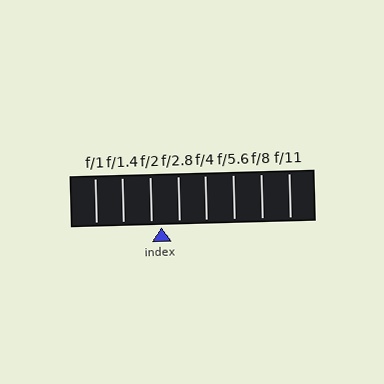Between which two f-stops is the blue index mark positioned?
The index mark is between f/2 and f/2.8.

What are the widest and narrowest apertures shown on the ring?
The widest aperture shown is f/1 and the narrowest is f/11.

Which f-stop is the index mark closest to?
The index mark is closest to f/2.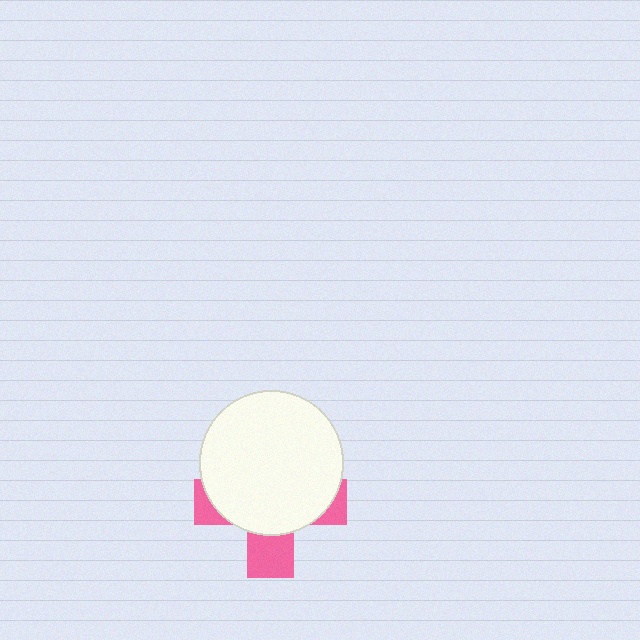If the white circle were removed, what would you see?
You would see the complete pink cross.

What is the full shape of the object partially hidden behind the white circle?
The partially hidden object is a pink cross.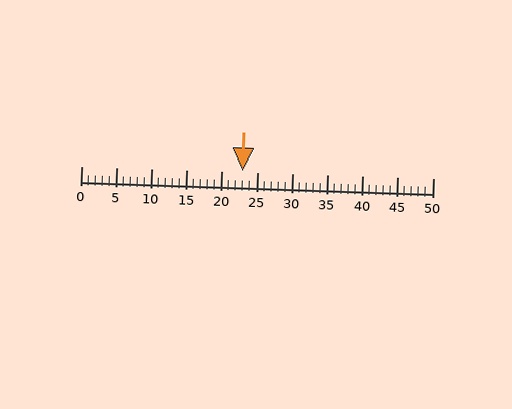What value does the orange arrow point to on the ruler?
The orange arrow points to approximately 23.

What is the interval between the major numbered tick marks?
The major tick marks are spaced 5 units apart.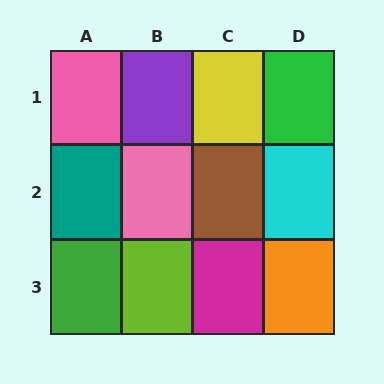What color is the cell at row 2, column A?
Teal.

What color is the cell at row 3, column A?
Green.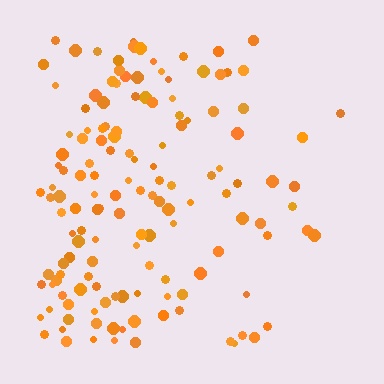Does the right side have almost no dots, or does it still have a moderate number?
Still a moderate number, just noticeably fewer than the left.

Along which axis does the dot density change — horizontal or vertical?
Horizontal.